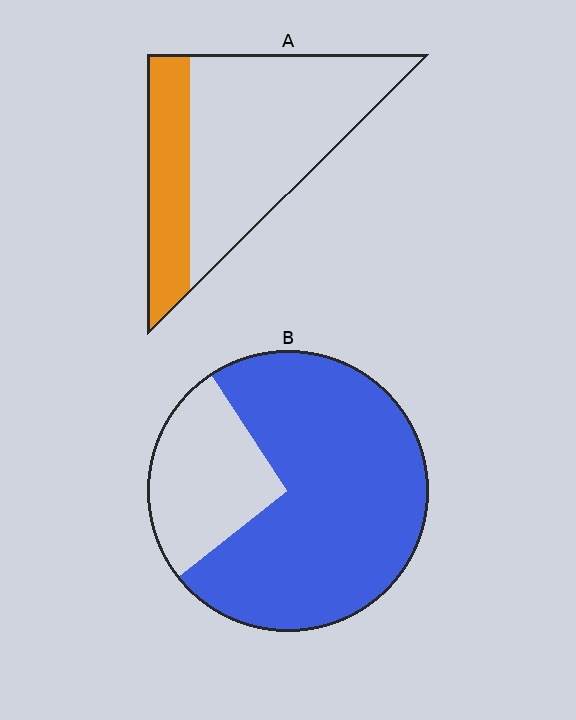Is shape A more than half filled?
No.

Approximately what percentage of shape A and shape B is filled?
A is approximately 30% and B is approximately 75%.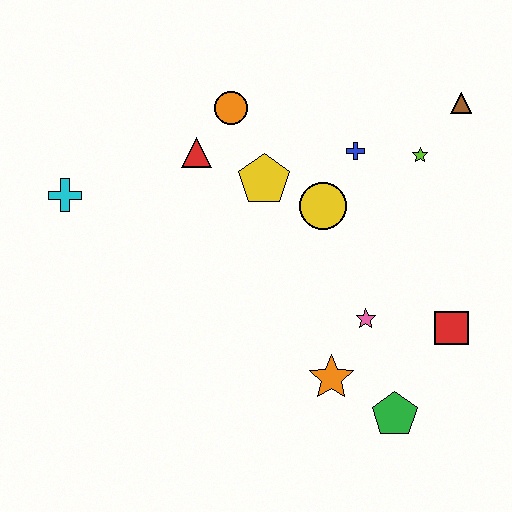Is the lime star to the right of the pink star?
Yes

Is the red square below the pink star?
Yes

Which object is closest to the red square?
The pink star is closest to the red square.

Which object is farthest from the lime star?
The cyan cross is farthest from the lime star.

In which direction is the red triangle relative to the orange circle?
The red triangle is below the orange circle.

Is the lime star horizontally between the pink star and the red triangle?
No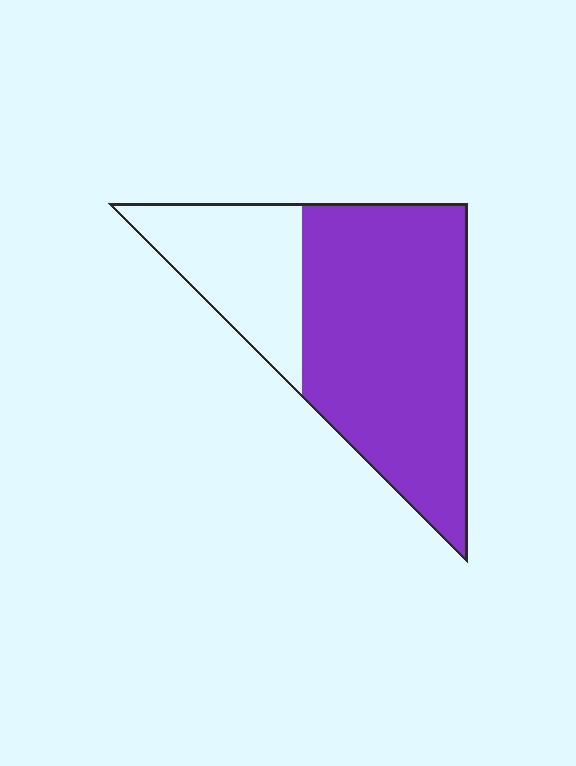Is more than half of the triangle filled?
Yes.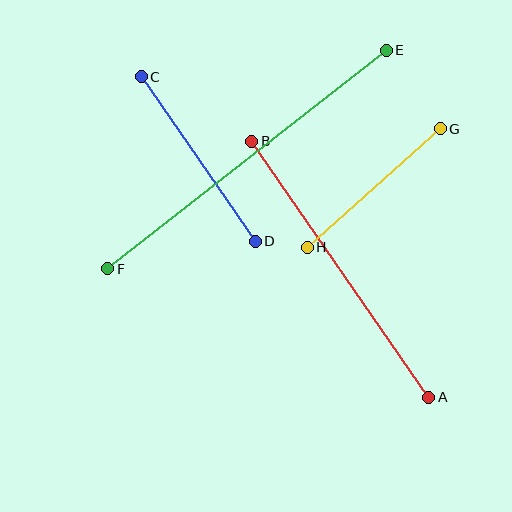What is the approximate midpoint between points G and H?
The midpoint is at approximately (374, 188) pixels.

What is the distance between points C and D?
The distance is approximately 200 pixels.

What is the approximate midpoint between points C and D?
The midpoint is at approximately (198, 159) pixels.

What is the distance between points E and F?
The distance is approximately 354 pixels.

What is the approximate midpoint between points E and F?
The midpoint is at approximately (247, 159) pixels.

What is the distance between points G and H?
The distance is approximately 178 pixels.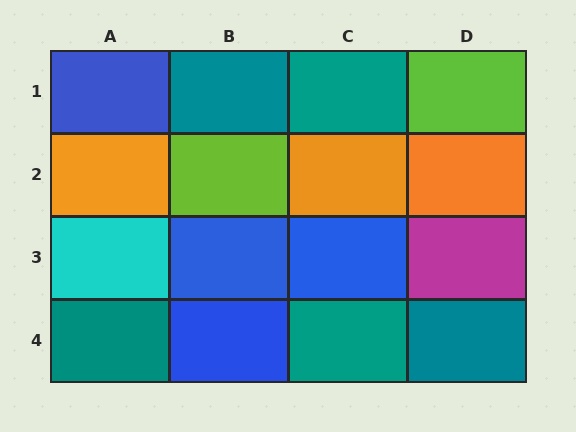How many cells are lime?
2 cells are lime.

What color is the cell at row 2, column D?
Orange.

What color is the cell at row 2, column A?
Orange.